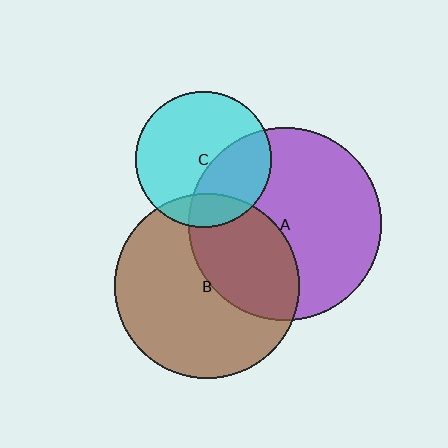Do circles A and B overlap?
Yes.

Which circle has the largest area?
Circle A (purple).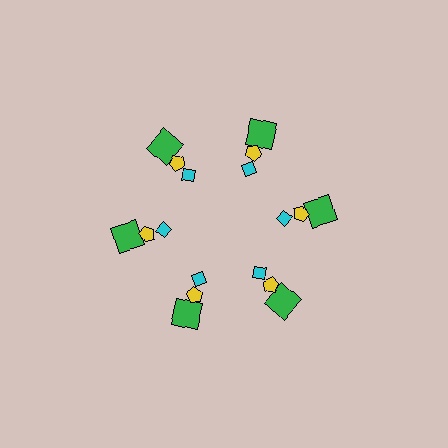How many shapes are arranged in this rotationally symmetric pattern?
There are 18 shapes, arranged in 6 groups of 3.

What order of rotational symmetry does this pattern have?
This pattern has 6-fold rotational symmetry.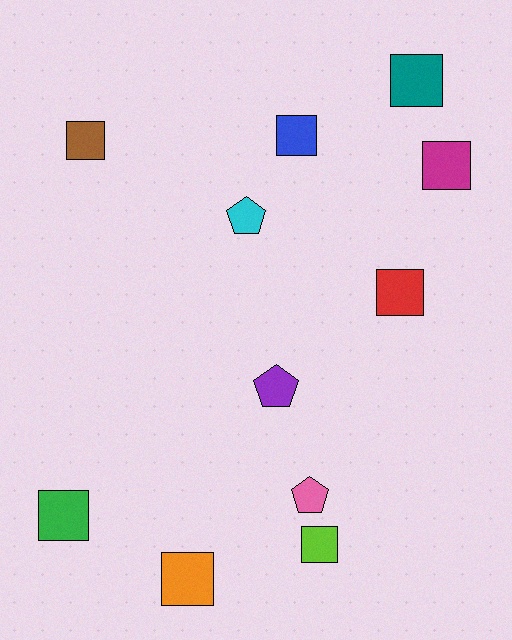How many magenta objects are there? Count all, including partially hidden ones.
There is 1 magenta object.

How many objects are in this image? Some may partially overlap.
There are 11 objects.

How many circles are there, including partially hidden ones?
There are no circles.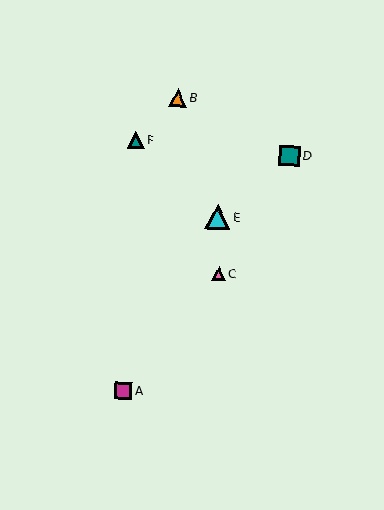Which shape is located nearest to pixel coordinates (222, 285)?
The pink triangle (labeled C) at (218, 273) is nearest to that location.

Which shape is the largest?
The cyan triangle (labeled E) is the largest.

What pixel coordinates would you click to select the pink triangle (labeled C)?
Click at (218, 273) to select the pink triangle C.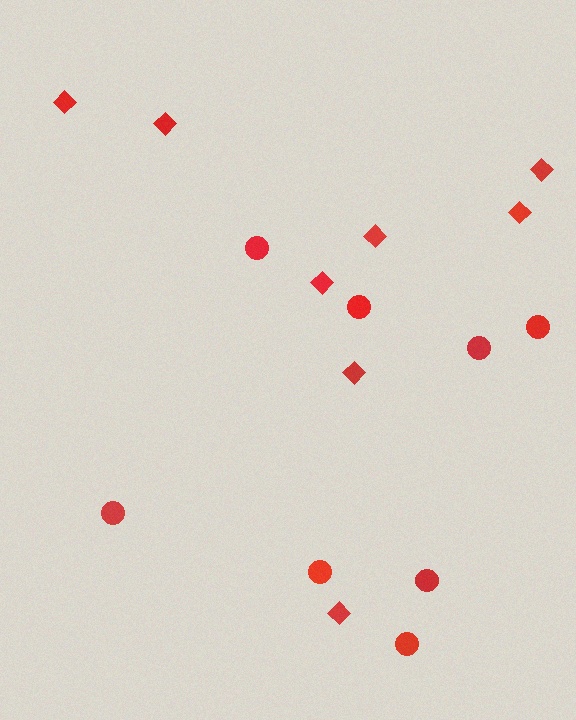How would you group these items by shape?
There are 2 groups: one group of circles (8) and one group of diamonds (8).